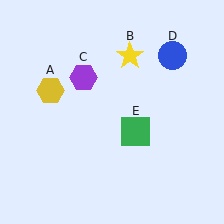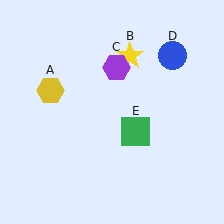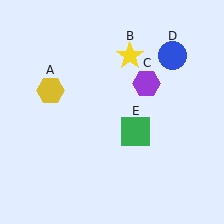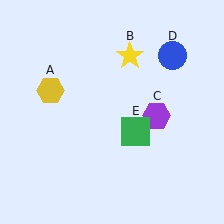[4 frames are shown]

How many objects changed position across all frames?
1 object changed position: purple hexagon (object C).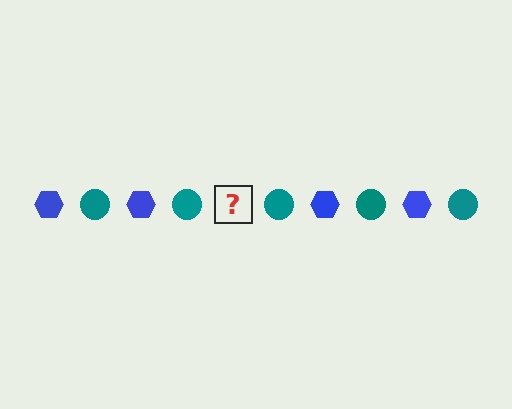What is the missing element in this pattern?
The missing element is a blue hexagon.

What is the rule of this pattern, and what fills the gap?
The rule is that the pattern alternates between blue hexagon and teal circle. The gap should be filled with a blue hexagon.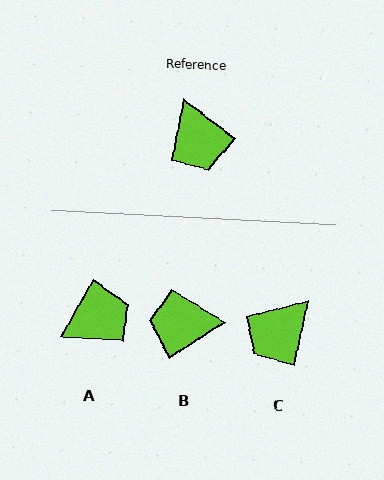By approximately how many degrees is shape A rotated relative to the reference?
Approximately 97 degrees counter-clockwise.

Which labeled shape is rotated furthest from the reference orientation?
B, about 111 degrees away.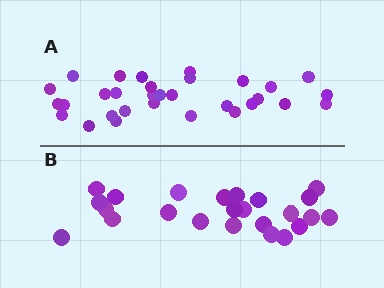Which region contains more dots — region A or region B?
Region A (the top region) has more dots.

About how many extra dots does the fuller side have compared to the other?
Region A has roughly 8 or so more dots than region B.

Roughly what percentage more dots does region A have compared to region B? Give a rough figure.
About 30% more.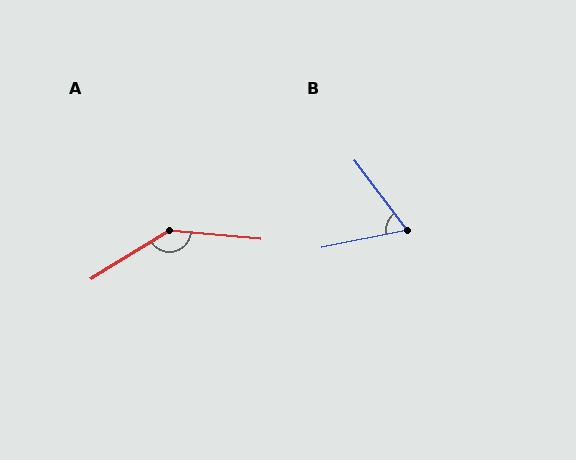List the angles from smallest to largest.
B (65°), A (143°).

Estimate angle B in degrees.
Approximately 65 degrees.